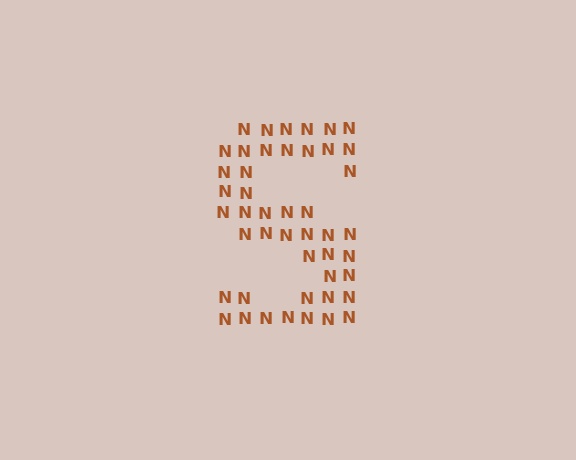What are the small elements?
The small elements are letter N's.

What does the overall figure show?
The overall figure shows the letter S.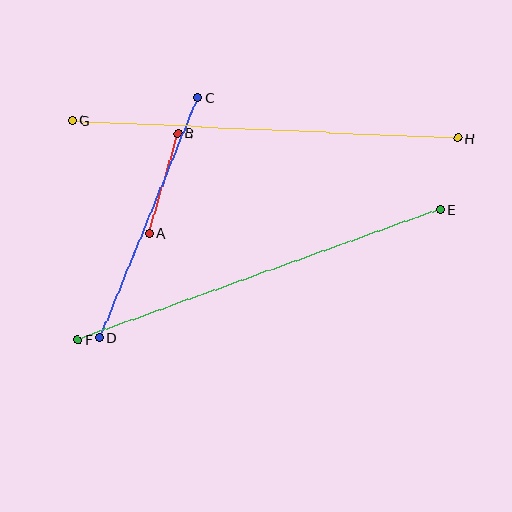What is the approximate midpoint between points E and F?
The midpoint is at approximately (259, 275) pixels.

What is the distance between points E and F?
The distance is approximately 386 pixels.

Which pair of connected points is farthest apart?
Points G and H are farthest apart.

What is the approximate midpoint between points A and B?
The midpoint is at approximately (164, 183) pixels.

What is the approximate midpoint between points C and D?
The midpoint is at approximately (148, 217) pixels.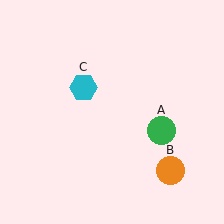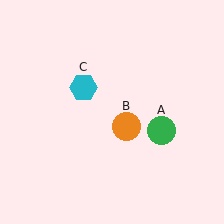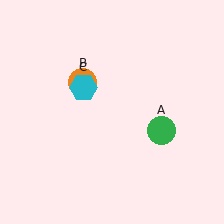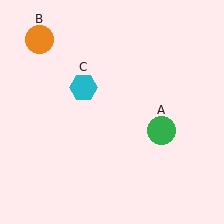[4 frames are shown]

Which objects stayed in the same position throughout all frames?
Green circle (object A) and cyan hexagon (object C) remained stationary.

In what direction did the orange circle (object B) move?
The orange circle (object B) moved up and to the left.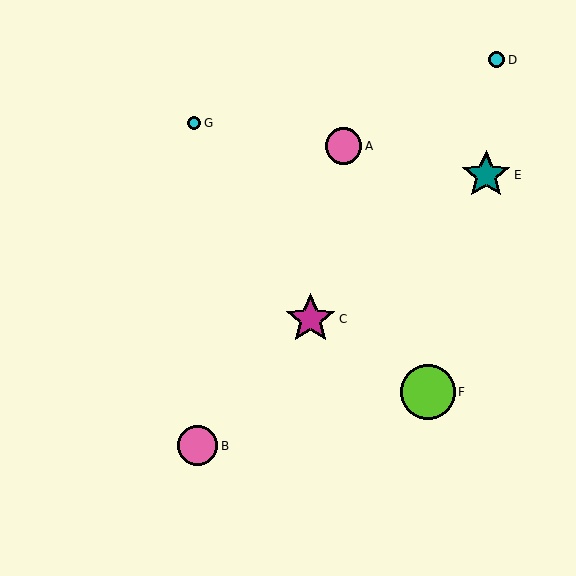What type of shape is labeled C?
Shape C is a magenta star.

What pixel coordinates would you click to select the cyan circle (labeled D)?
Click at (496, 60) to select the cyan circle D.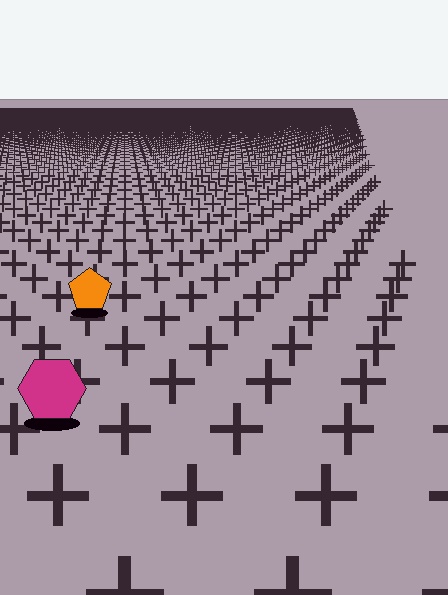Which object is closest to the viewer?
The magenta hexagon is closest. The texture marks near it are larger and more spread out.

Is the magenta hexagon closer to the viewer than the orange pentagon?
Yes. The magenta hexagon is closer — you can tell from the texture gradient: the ground texture is coarser near it.